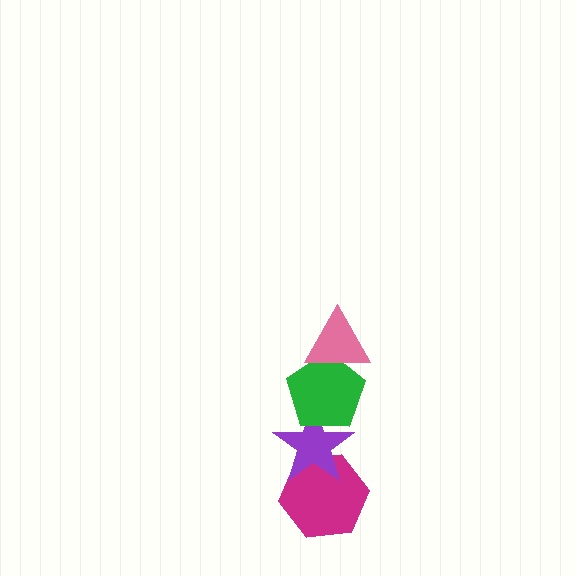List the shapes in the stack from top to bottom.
From top to bottom: the pink triangle, the green pentagon, the purple star, the magenta hexagon.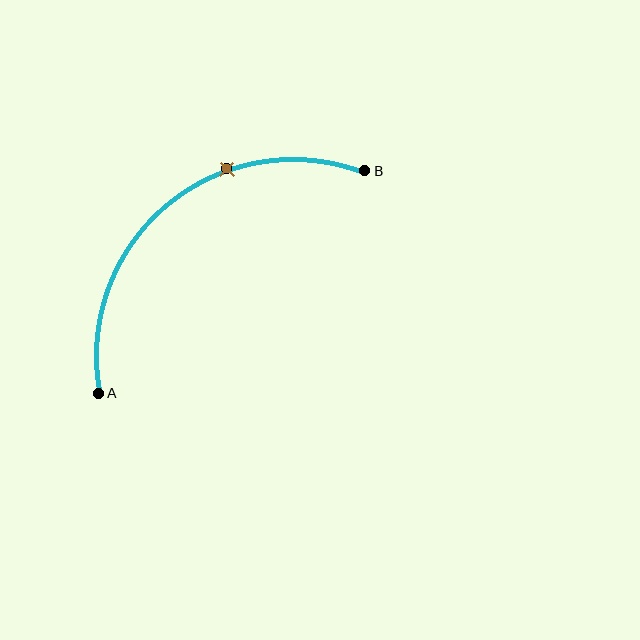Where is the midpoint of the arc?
The arc midpoint is the point on the curve farthest from the straight line joining A and B. It sits above and to the left of that line.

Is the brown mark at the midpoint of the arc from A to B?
No. The brown mark lies on the arc but is closer to endpoint B. The arc midpoint would be at the point on the curve equidistant along the arc from both A and B.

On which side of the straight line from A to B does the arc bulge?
The arc bulges above and to the left of the straight line connecting A and B.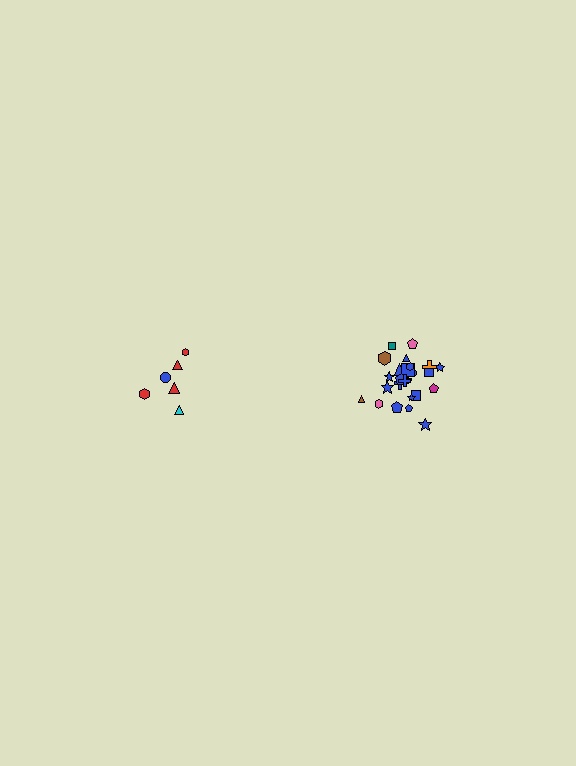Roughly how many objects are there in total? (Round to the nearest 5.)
Roughly 30 objects in total.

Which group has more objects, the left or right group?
The right group.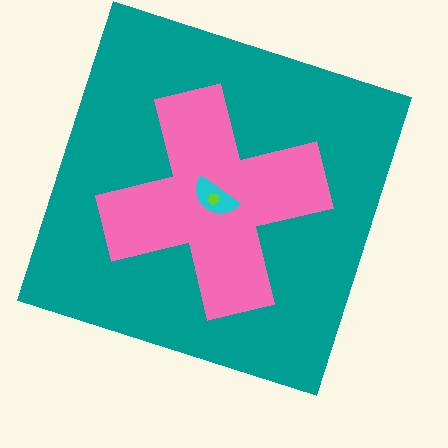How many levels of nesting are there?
4.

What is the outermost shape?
The teal square.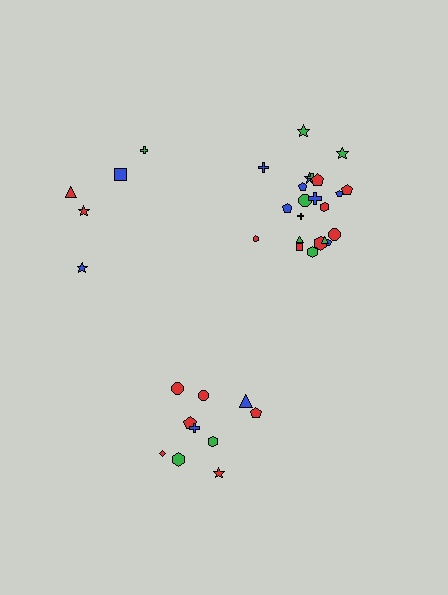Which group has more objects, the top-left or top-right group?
The top-right group.